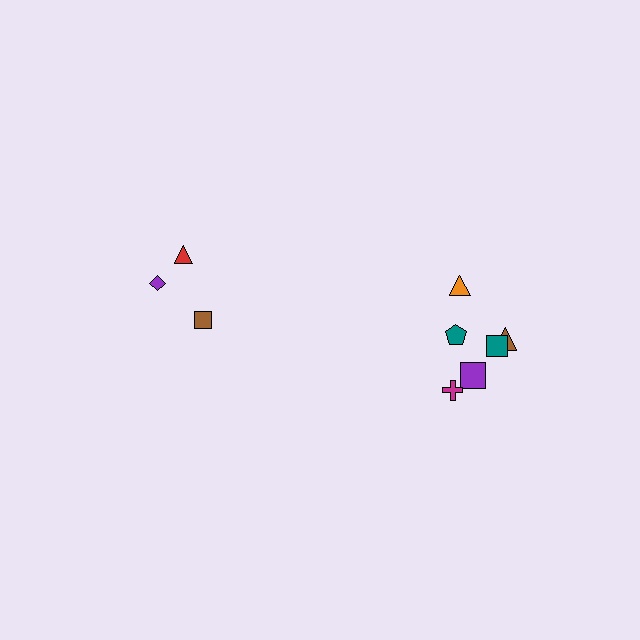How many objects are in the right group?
There are 6 objects.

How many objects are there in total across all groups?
There are 9 objects.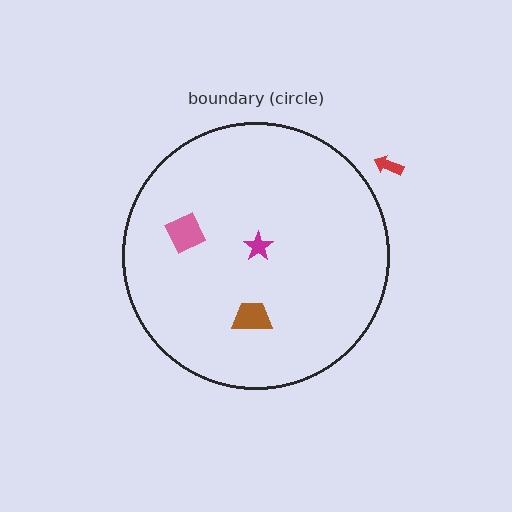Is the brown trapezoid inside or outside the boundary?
Inside.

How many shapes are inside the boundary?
3 inside, 1 outside.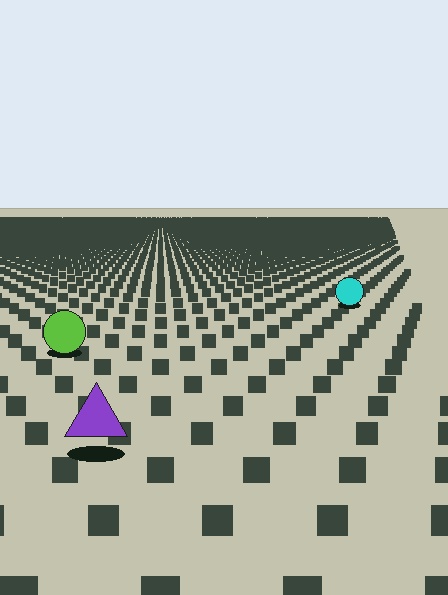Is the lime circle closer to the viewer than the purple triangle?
No. The purple triangle is closer — you can tell from the texture gradient: the ground texture is coarser near it.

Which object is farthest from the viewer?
The cyan circle is farthest from the viewer. It appears smaller and the ground texture around it is denser.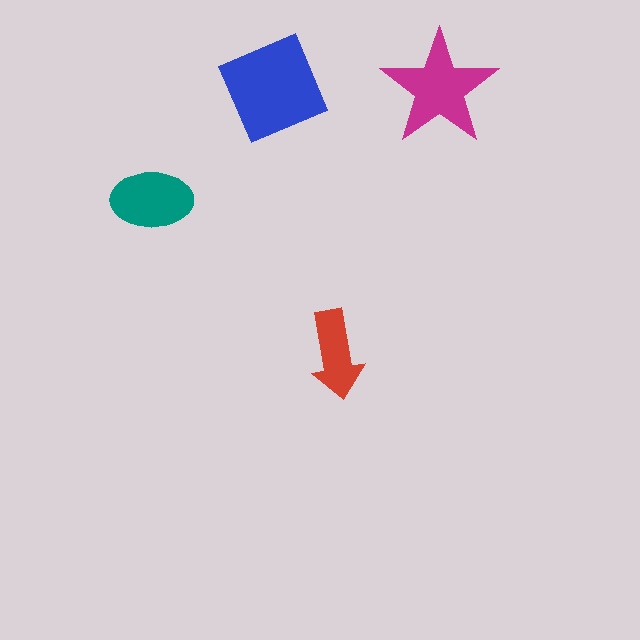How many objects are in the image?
There are 4 objects in the image.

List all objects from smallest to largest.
The red arrow, the teal ellipse, the magenta star, the blue square.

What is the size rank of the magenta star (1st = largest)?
2nd.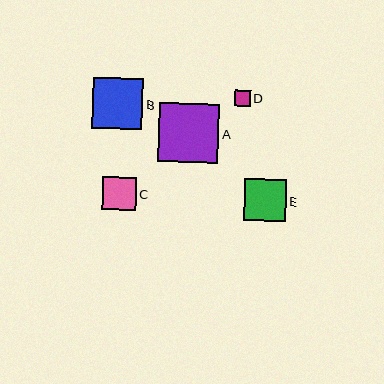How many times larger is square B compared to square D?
Square B is approximately 3.1 times the size of square D.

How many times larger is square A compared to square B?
Square A is approximately 1.2 times the size of square B.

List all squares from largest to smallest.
From largest to smallest: A, B, E, C, D.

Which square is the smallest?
Square D is the smallest with a size of approximately 16 pixels.